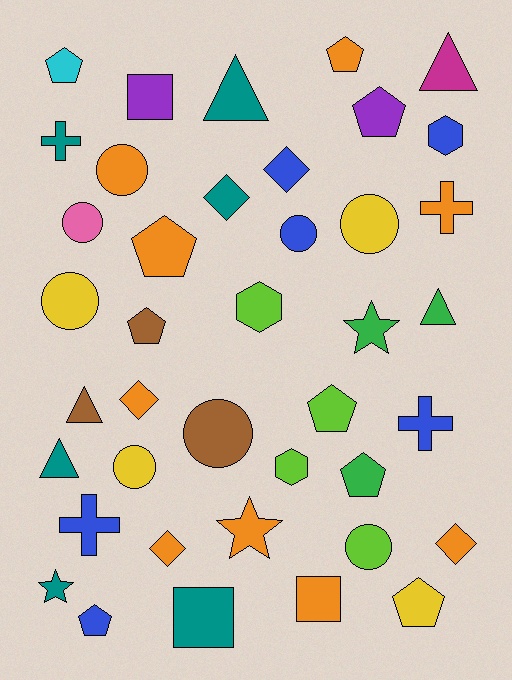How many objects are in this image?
There are 40 objects.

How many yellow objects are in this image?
There are 4 yellow objects.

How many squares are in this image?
There are 3 squares.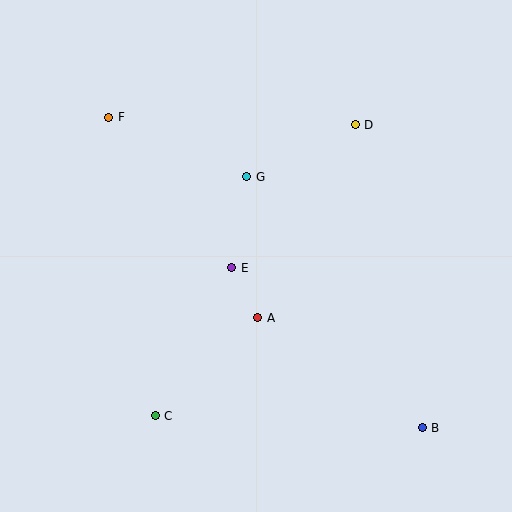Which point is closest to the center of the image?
Point E at (232, 268) is closest to the center.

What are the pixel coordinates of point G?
Point G is at (247, 177).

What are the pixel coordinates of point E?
Point E is at (232, 268).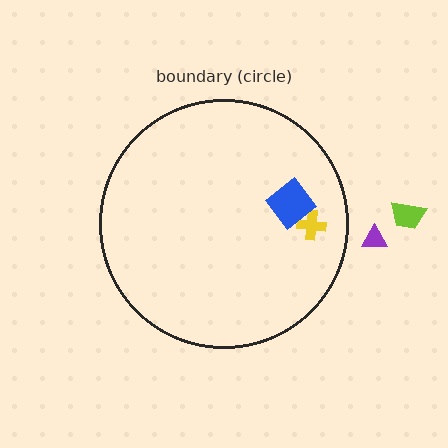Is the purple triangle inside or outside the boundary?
Outside.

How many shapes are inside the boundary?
2 inside, 2 outside.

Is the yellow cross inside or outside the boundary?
Inside.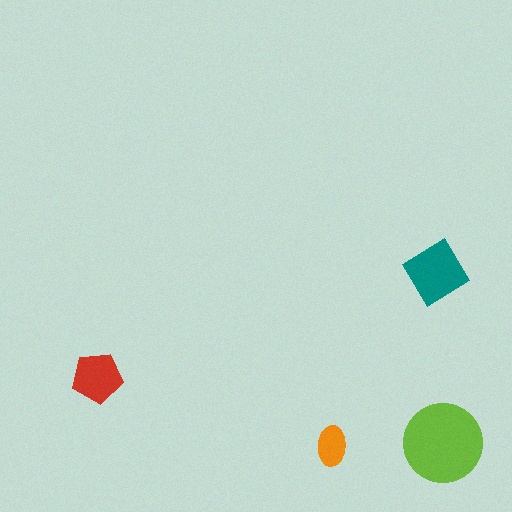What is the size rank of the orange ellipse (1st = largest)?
4th.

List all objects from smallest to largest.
The orange ellipse, the red pentagon, the teal diamond, the lime circle.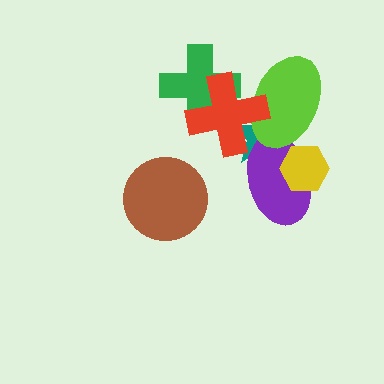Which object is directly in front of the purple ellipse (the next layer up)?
The yellow hexagon is directly in front of the purple ellipse.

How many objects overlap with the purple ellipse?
3 objects overlap with the purple ellipse.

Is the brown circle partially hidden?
No, no other shape covers it.